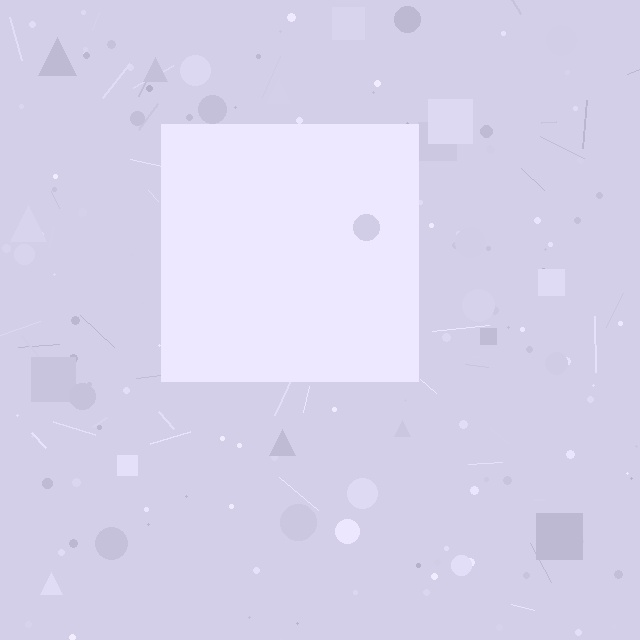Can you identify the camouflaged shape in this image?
The camouflaged shape is a square.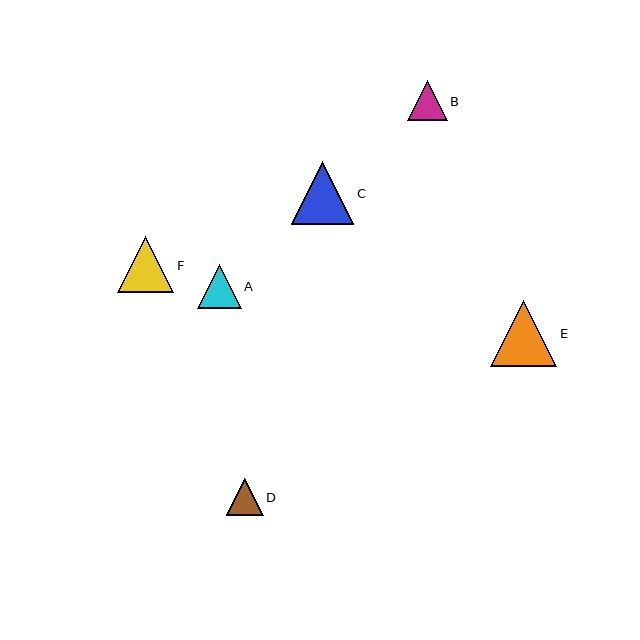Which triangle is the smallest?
Triangle D is the smallest with a size of approximately 37 pixels.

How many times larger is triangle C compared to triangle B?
Triangle C is approximately 1.6 times the size of triangle B.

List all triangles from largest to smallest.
From largest to smallest: E, C, F, A, B, D.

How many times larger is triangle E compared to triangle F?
Triangle E is approximately 1.2 times the size of triangle F.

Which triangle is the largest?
Triangle E is the largest with a size of approximately 66 pixels.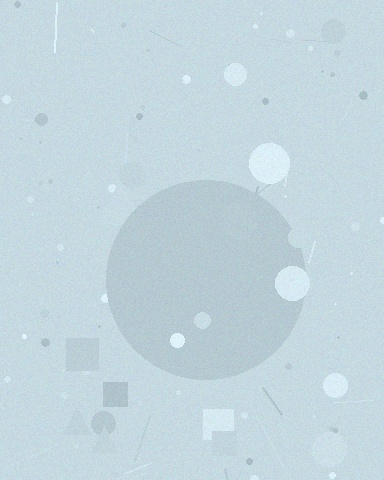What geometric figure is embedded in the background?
A circle is embedded in the background.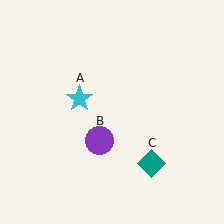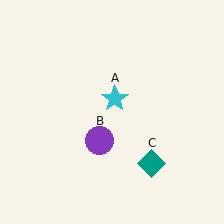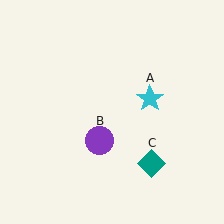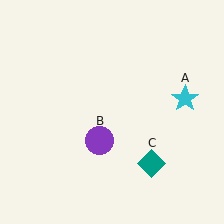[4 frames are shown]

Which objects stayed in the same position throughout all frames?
Purple circle (object B) and teal diamond (object C) remained stationary.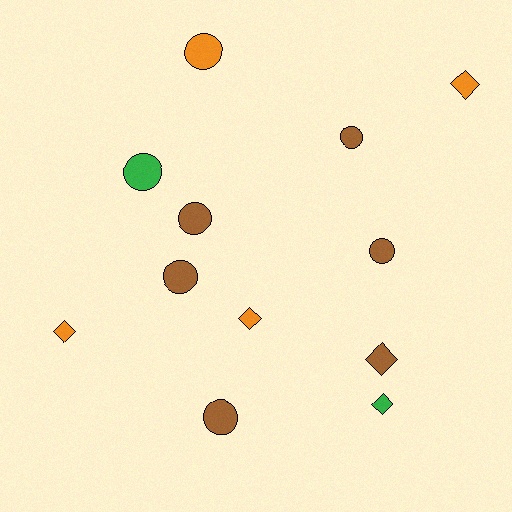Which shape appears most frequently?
Circle, with 7 objects.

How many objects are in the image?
There are 12 objects.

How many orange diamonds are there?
There are 3 orange diamonds.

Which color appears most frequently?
Brown, with 6 objects.